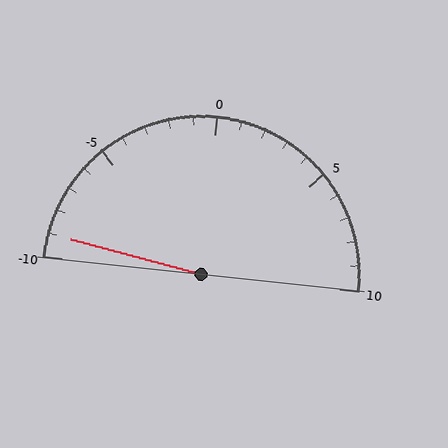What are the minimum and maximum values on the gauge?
The gauge ranges from -10 to 10.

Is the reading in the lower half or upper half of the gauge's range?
The reading is in the lower half of the range (-10 to 10).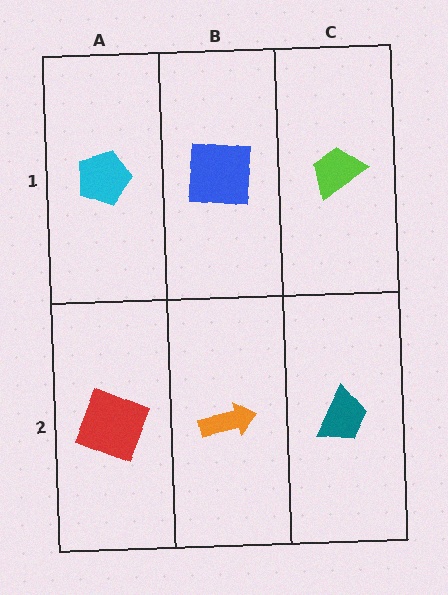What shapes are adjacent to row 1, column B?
An orange arrow (row 2, column B), a cyan pentagon (row 1, column A), a lime trapezoid (row 1, column C).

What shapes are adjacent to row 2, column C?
A lime trapezoid (row 1, column C), an orange arrow (row 2, column B).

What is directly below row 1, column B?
An orange arrow.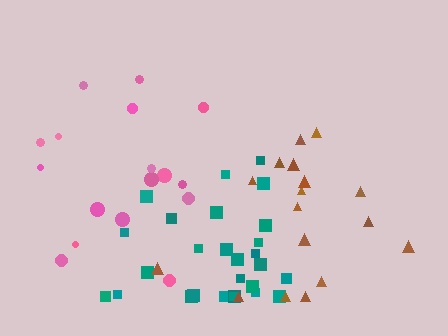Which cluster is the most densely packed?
Teal.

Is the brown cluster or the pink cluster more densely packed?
Brown.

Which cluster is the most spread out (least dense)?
Pink.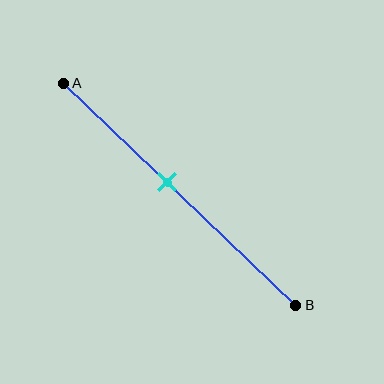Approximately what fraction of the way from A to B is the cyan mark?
The cyan mark is approximately 45% of the way from A to B.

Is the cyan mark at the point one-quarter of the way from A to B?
No, the mark is at about 45% from A, not at the 25% one-quarter point.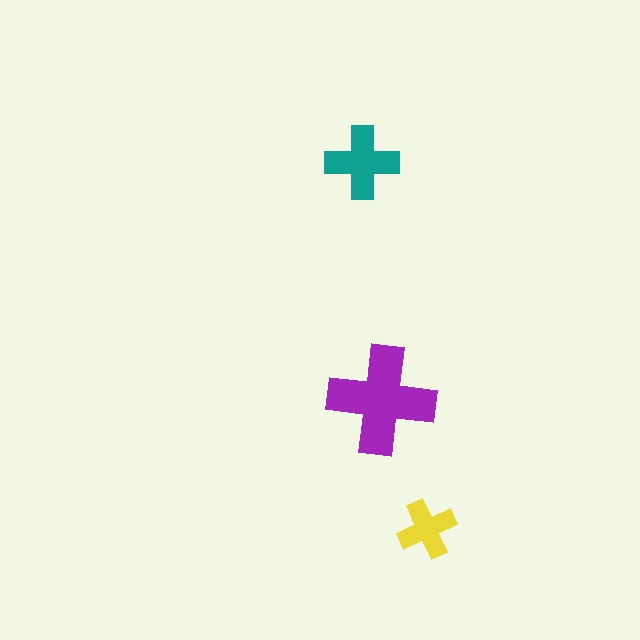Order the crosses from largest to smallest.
the purple one, the teal one, the yellow one.